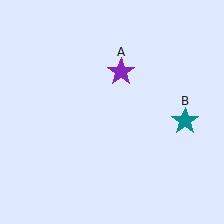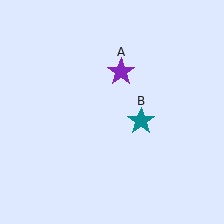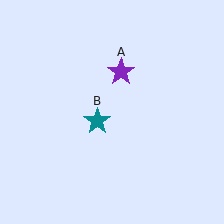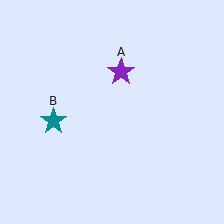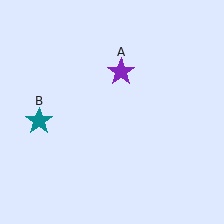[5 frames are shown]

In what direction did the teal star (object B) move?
The teal star (object B) moved left.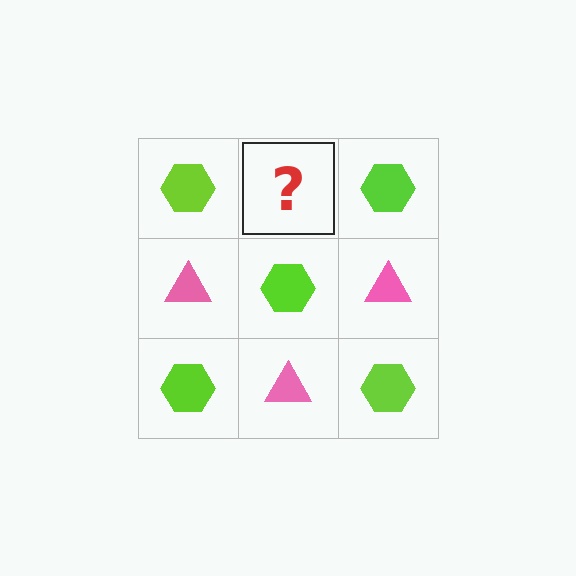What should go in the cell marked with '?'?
The missing cell should contain a pink triangle.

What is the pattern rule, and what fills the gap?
The rule is that it alternates lime hexagon and pink triangle in a checkerboard pattern. The gap should be filled with a pink triangle.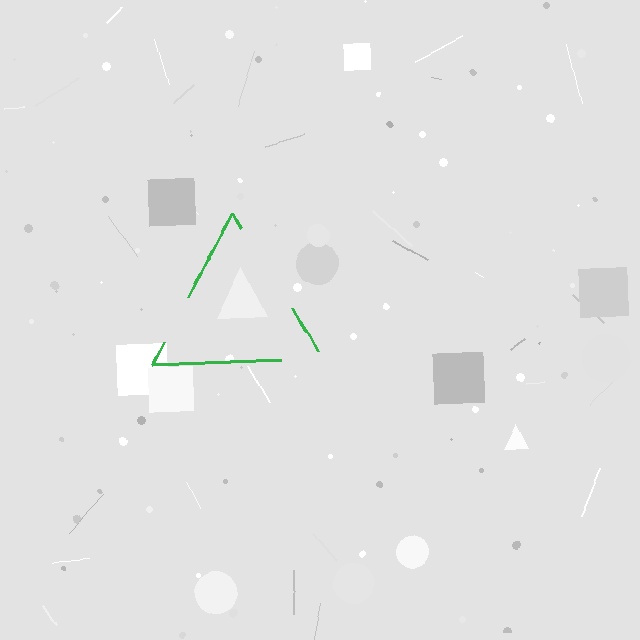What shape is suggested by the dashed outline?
The dashed outline suggests a triangle.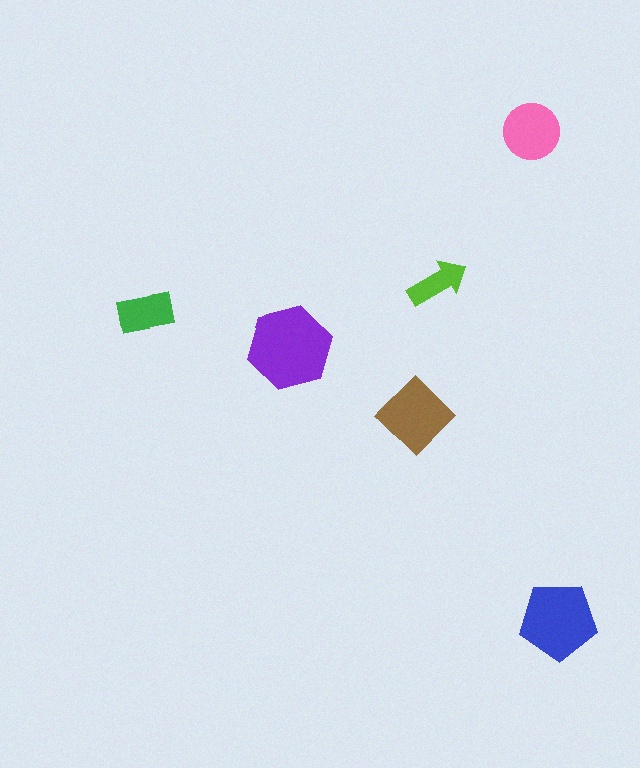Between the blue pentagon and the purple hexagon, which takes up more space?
The purple hexagon.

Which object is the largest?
The purple hexagon.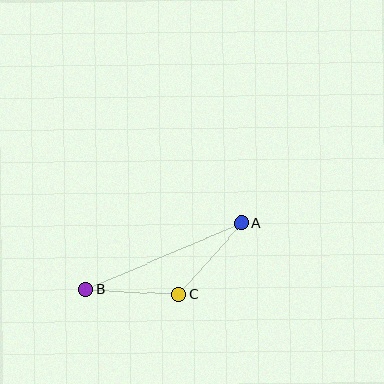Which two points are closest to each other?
Points B and C are closest to each other.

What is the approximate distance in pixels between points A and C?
The distance between A and C is approximately 95 pixels.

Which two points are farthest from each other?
Points A and B are farthest from each other.